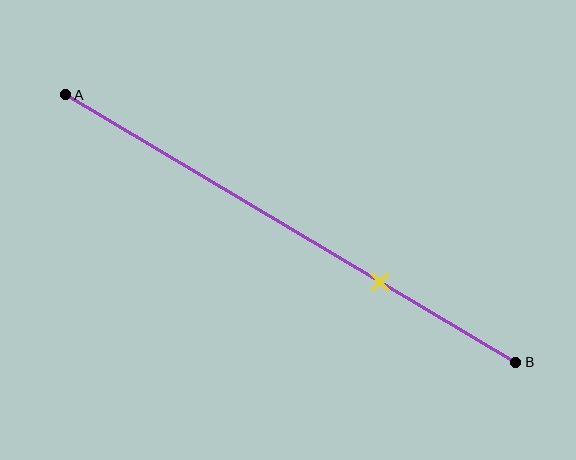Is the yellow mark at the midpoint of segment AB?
No, the mark is at about 70% from A, not at the 50% midpoint.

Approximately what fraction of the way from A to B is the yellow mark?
The yellow mark is approximately 70% of the way from A to B.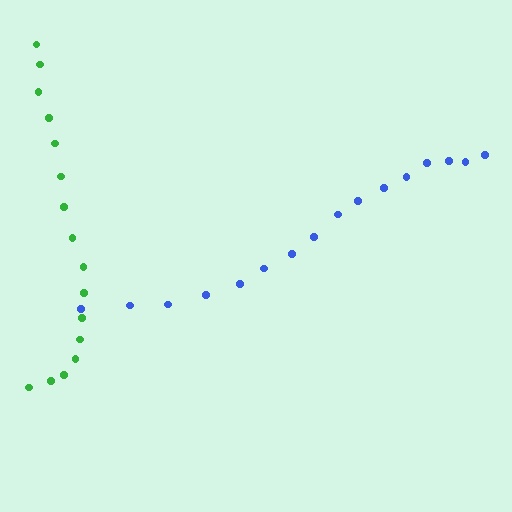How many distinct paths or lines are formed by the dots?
There are 2 distinct paths.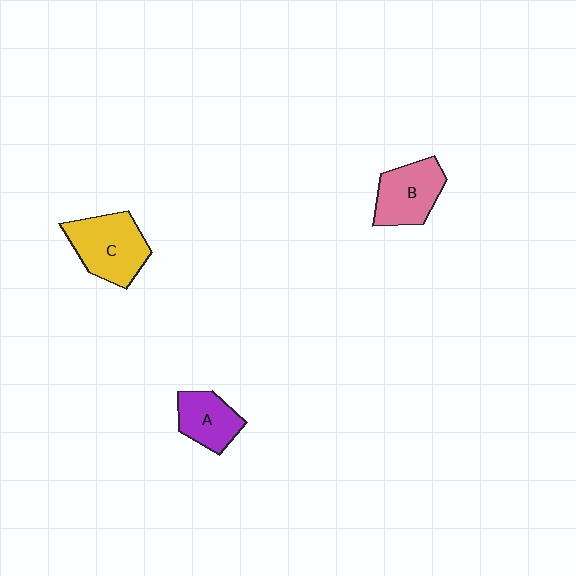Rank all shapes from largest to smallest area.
From largest to smallest: C (yellow), B (pink), A (purple).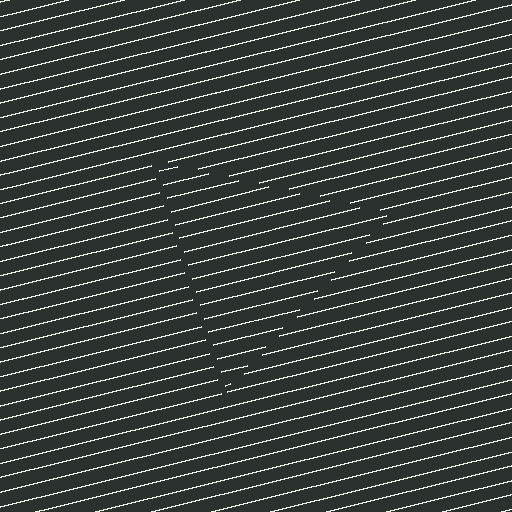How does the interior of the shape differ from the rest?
The interior of the shape contains the same grating, shifted by half a period — the contour is defined by the phase discontinuity where line-ends from the inner and outer gratings abut.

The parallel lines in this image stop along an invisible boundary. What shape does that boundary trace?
An illusory triangle. The interior of the shape contains the same grating, shifted by half a period — the contour is defined by the phase discontinuity where line-ends from the inner and outer gratings abut.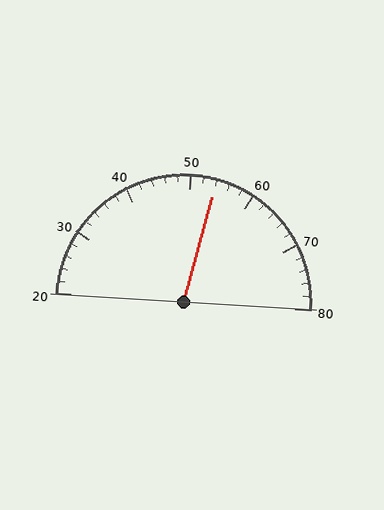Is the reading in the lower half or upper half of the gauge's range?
The reading is in the upper half of the range (20 to 80).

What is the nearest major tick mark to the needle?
The nearest major tick mark is 50.